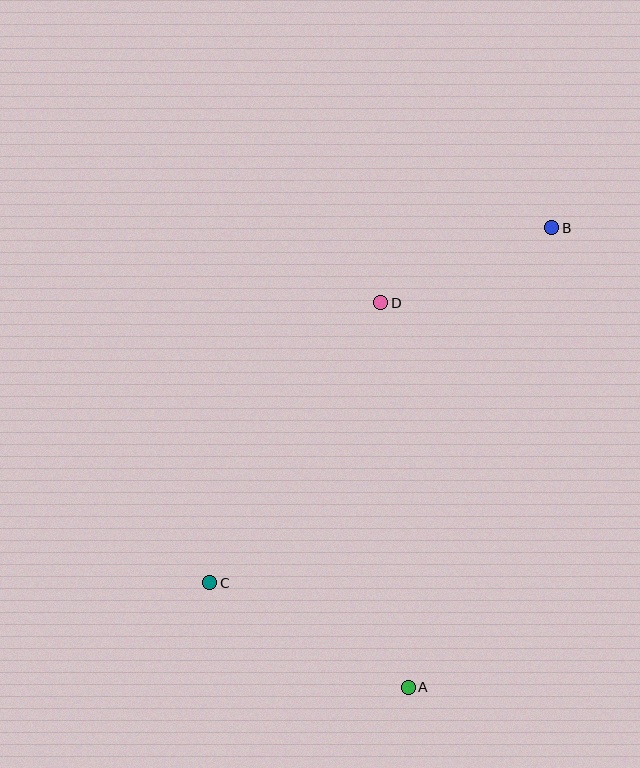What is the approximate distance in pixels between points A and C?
The distance between A and C is approximately 225 pixels.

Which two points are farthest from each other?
Points B and C are farthest from each other.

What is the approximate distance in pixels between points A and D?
The distance between A and D is approximately 386 pixels.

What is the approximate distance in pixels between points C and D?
The distance between C and D is approximately 328 pixels.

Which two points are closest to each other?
Points B and D are closest to each other.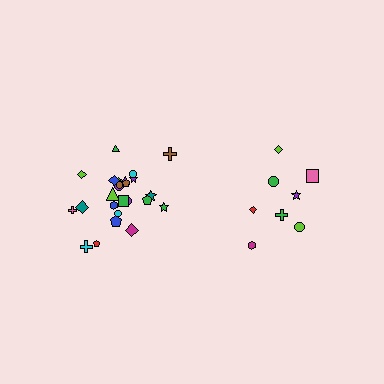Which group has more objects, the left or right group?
The left group.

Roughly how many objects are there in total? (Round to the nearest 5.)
Roughly 35 objects in total.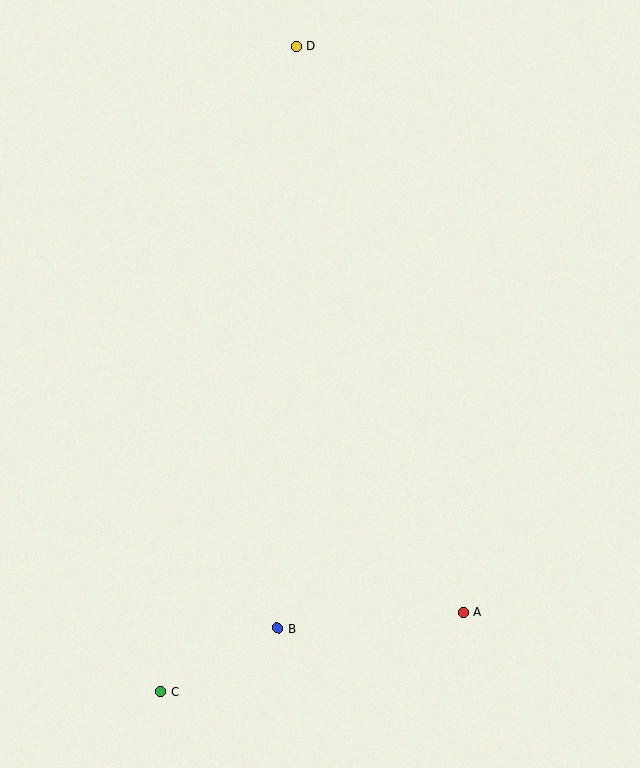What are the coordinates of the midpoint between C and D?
The midpoint between C and D is at (229, 369).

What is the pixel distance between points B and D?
The distance between B and D is 583 pixels.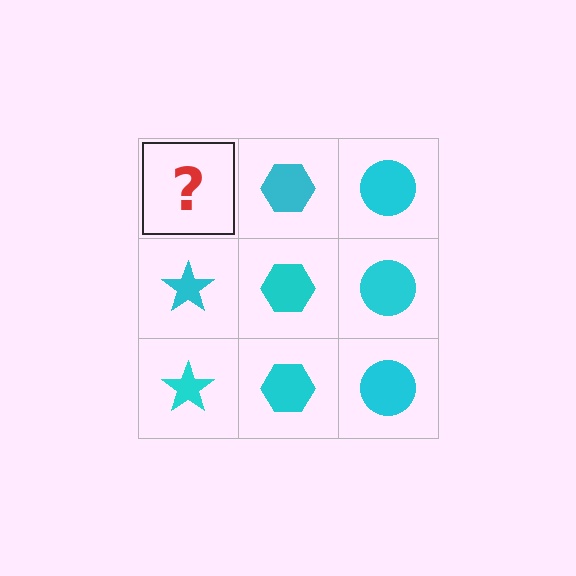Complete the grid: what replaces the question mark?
The question mark should be replaced with a cyan star.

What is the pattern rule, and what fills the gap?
The rule is that each column has a consistent shape. The gap should be filled with a cyan star.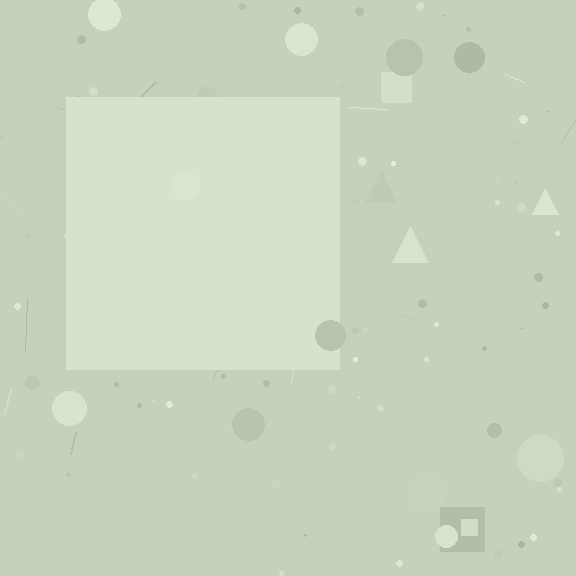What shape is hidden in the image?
A square is hidden in the image.